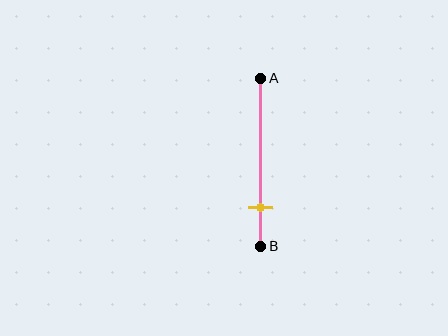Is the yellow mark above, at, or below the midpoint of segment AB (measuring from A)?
The yellow mark is below the midpoint of segment AB.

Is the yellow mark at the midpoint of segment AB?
No, the mark is at about 75% from A, not at the 50% midpoint.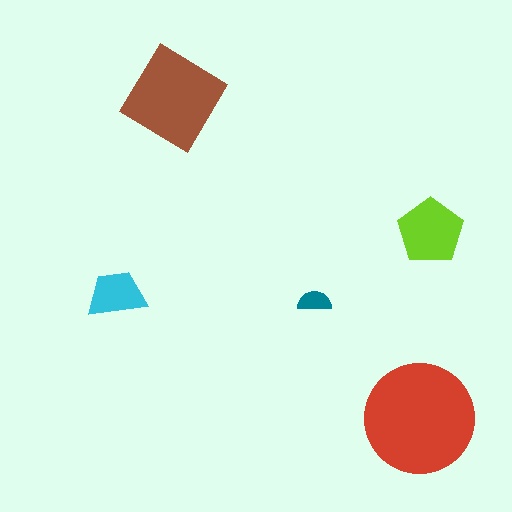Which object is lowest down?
The red circle is bottommost.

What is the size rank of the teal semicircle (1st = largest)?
5th.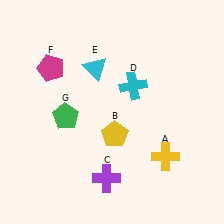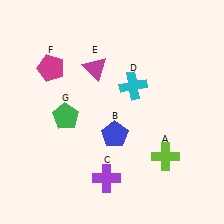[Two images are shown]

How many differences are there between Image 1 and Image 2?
There are 3 differences between the two images.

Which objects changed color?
A changed from yellow to lime. B changed from yellow to blue. E changed from cyan to magenta.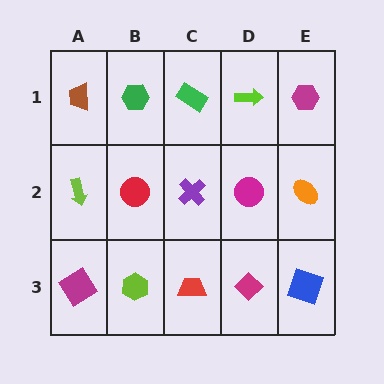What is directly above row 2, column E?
A magenta hexagon.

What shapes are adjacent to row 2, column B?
A green hexagon (row 1, column B), a lime hexagon (row 3, column B), a lime arrow (row 2, column A), a purple cross (row 2, column C).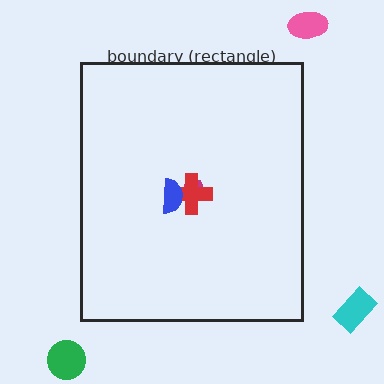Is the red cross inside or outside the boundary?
Inside.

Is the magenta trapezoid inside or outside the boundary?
Inside.